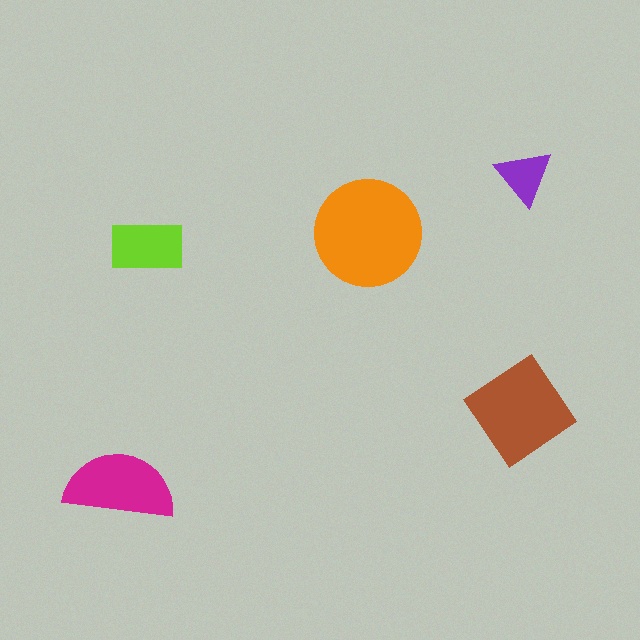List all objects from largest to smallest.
The orange circle, the brown diamond, the magenta semicircle, the lime rectangle, the purple triangle.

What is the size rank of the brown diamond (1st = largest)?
2nd.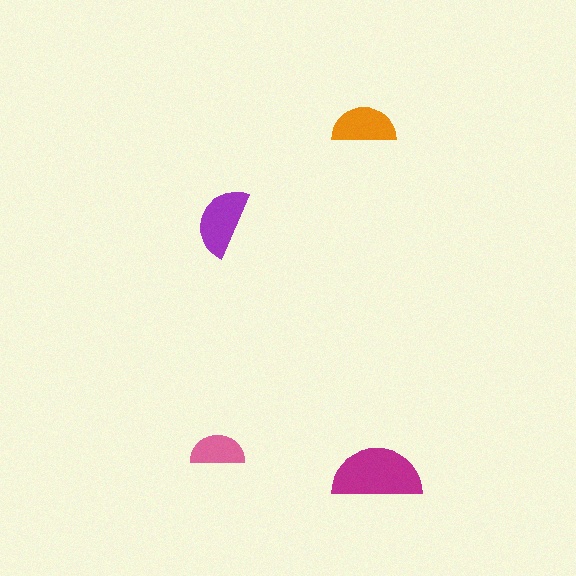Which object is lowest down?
The magenta semicircle is bottommost.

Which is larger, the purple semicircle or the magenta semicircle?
The magenta one.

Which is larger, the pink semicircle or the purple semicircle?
The purple one.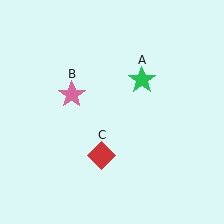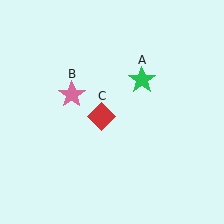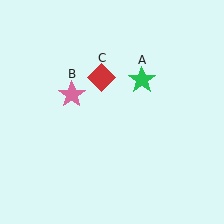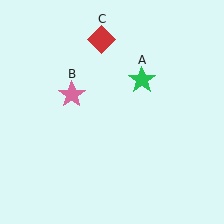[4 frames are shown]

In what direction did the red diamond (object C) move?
The red diamond (object C) moved up.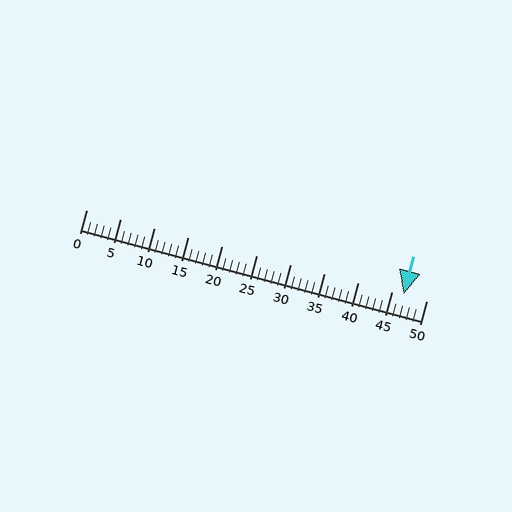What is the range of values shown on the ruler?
The ruler shows values from 0 to 50.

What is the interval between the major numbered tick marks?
The major tick marks are spaced 5 units apart.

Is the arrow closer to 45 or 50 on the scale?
The arrow is closer to 45.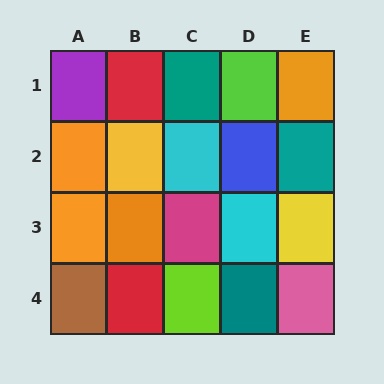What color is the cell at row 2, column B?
Yellow.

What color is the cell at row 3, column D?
Cyan.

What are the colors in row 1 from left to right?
Purple, red, teal, lime, orange.